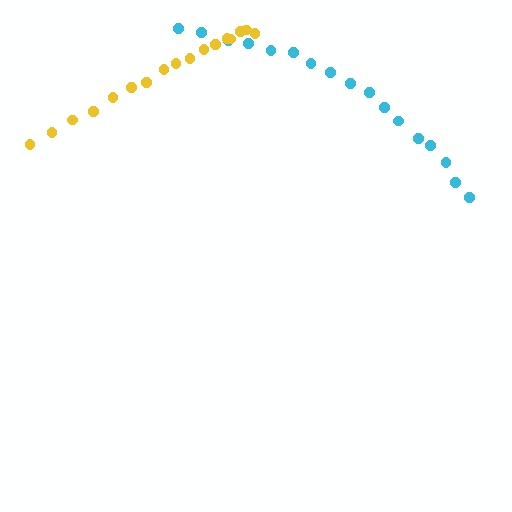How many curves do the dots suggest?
There are 2 distinct paths.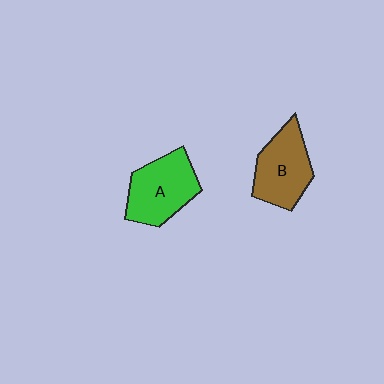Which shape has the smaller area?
Shape B (brown).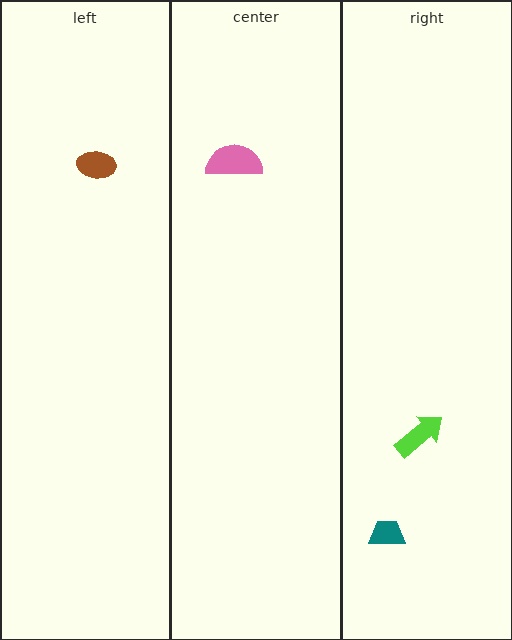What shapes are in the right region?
The teal trapezoid, the lime arrow.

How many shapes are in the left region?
1.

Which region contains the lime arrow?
The right region.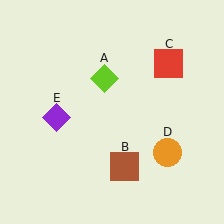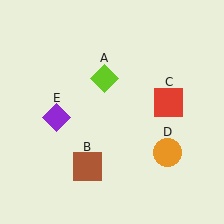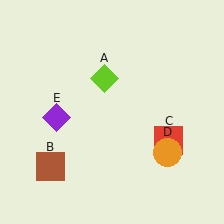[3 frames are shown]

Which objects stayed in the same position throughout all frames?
Lime diamond (object A) and orange circle (object D) and purple diamond (object E) remained stationary.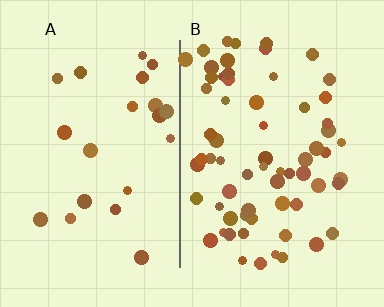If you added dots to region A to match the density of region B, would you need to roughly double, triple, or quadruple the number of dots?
Approximately triple.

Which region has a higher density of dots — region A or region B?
B (the right).